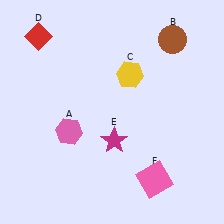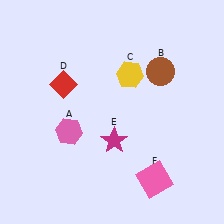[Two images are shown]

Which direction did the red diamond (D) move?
The red diamond (D) moved down.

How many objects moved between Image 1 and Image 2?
2 objects moved between the two images.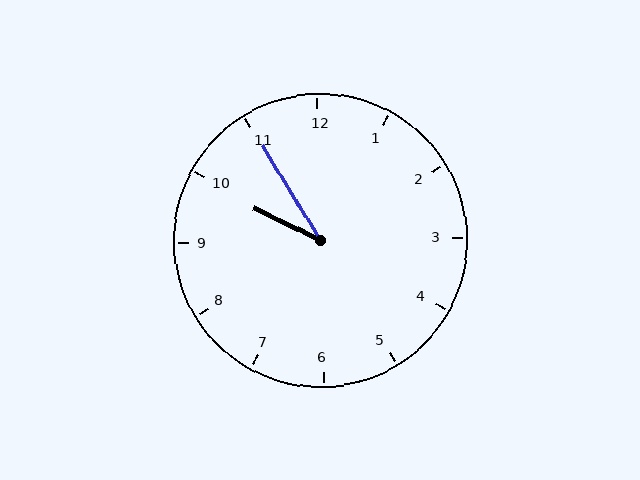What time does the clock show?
9:55.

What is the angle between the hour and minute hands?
Approximately 32 degrees.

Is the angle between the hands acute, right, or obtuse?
It is acute.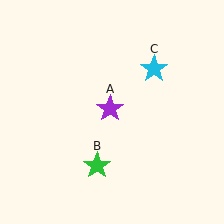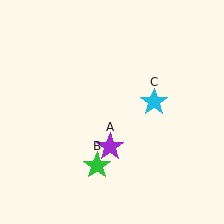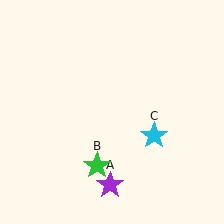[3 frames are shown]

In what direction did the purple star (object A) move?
The purple star (object A) moved down.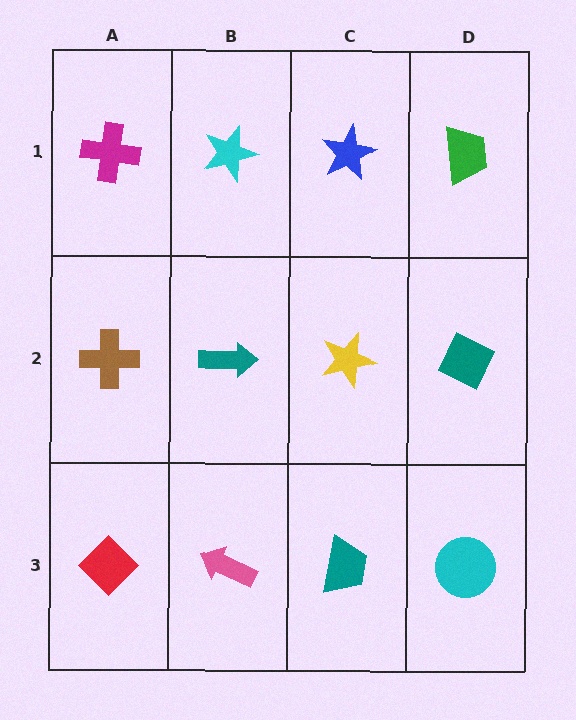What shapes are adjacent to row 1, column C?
A yellow star (row 2, column C), a cyan star (row 1, column B), a green trapezoid (row 1, column D).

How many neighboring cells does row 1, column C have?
3.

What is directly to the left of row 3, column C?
A pink arrow.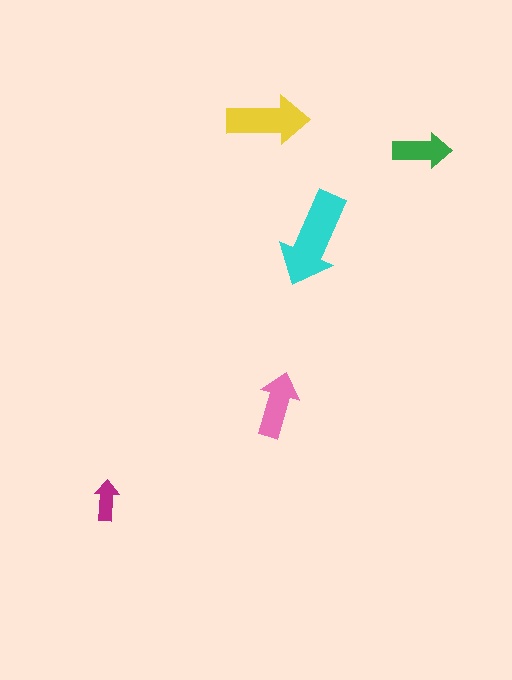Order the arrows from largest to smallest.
the cyan one, the yellow one, the pink one, the green one, the magenta one.